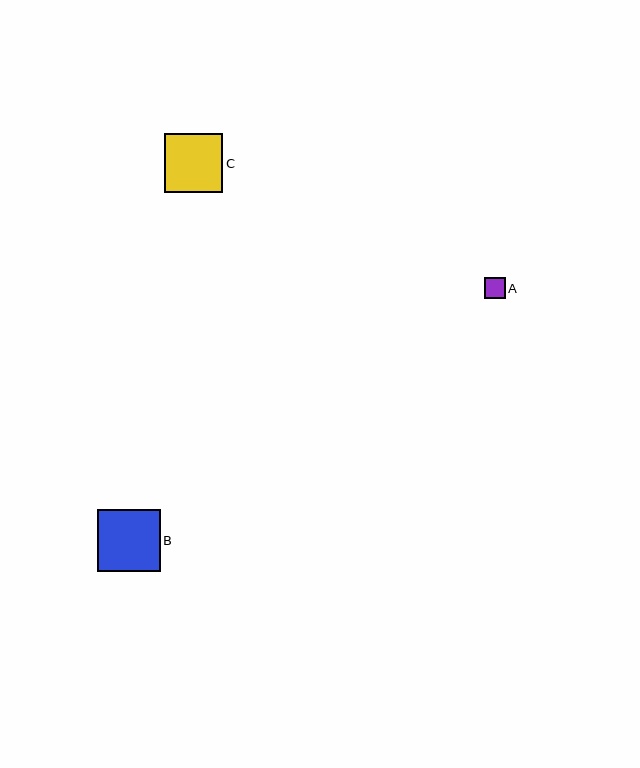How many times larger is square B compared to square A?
Square B is approximately 3.1 times the size of square A.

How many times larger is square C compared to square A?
Square C is approximately 2.8 times the size of square A.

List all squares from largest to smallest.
From largest to smallest: B, C, A.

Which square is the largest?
Square B is the largest with a size of approximately 63 pixels.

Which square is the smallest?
Square A is the smallest with a size of approximately 21 pixels.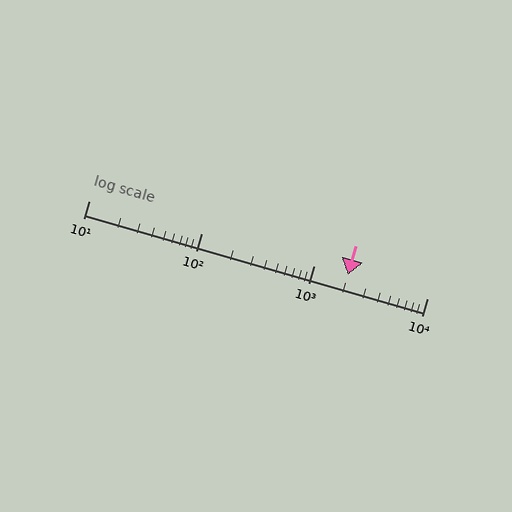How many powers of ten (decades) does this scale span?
The scale spans 3 decades, from 10 to 10000.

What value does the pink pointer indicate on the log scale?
The pointer indicates approximately 2000.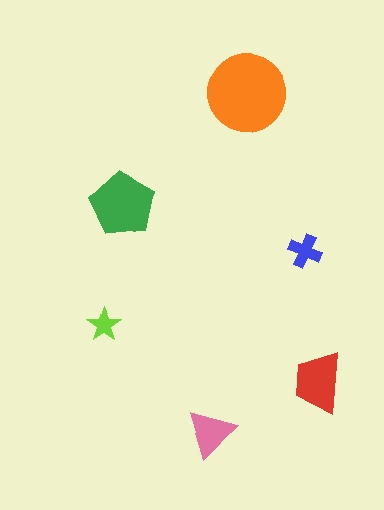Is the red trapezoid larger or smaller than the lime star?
Larger.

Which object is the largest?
The orange circle.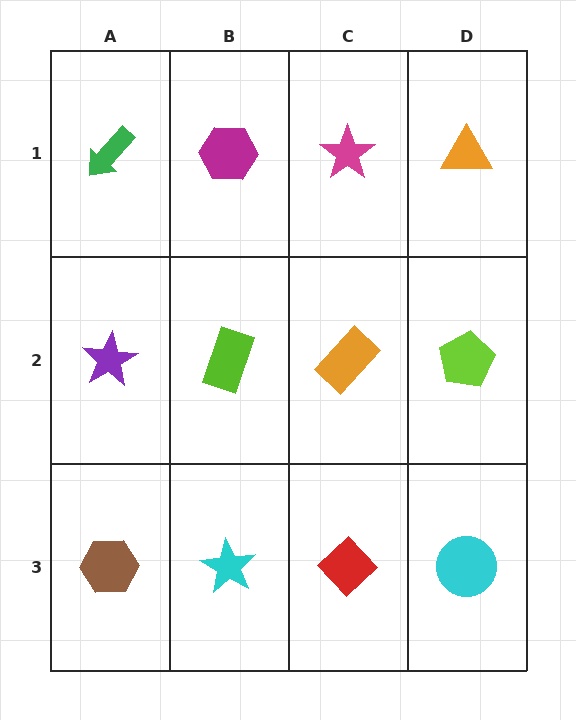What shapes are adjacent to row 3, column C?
An orange rectangle (row 2, column C), a cyan star (row 3, column B), a cyan circle (row 3, column D).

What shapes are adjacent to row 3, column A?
A purple star (row 2, column A), a cyan star (row 3, column B).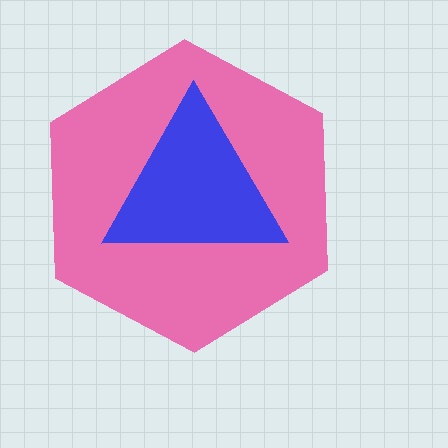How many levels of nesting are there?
2.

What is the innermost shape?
The blue triangle.